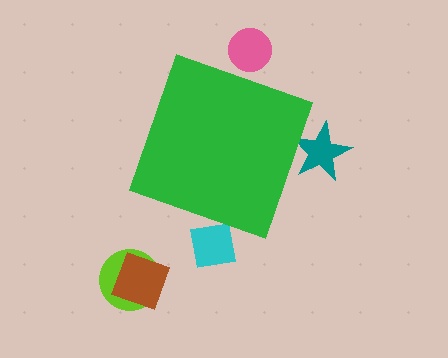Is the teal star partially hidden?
Yes, the teal star is partially hidden behind the green diamond.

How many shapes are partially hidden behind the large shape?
3 shapes are partially hidden.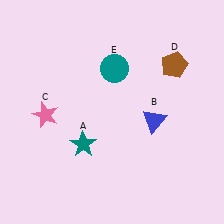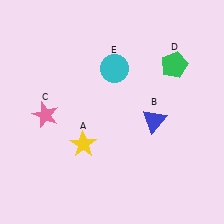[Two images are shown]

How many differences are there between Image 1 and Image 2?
There are 3 differences between the two images.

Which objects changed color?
A changed from teal to yellow. D changed from brown to green. E changed from teal to cyan.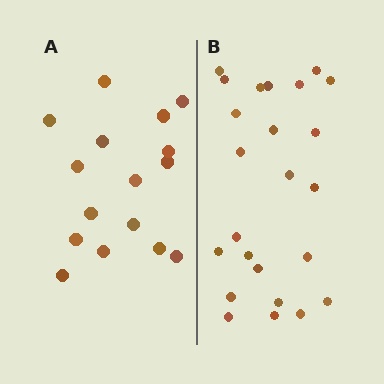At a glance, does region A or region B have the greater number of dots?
Region B (the right region) has more dots.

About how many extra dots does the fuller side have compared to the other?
Region B has roughly 8 or so more dots than region A.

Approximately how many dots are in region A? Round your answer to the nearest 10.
About 20 dots. (The exact count is 16, which rounds to 20.)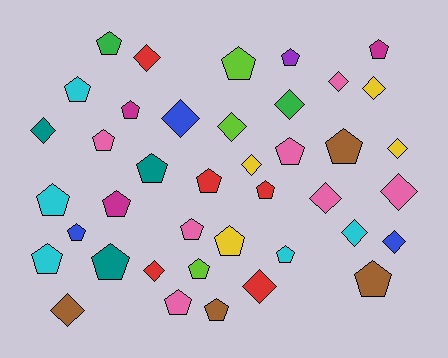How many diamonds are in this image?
There are 16 diamonds.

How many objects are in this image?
There are 40 objects.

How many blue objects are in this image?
There are 3 blue objects.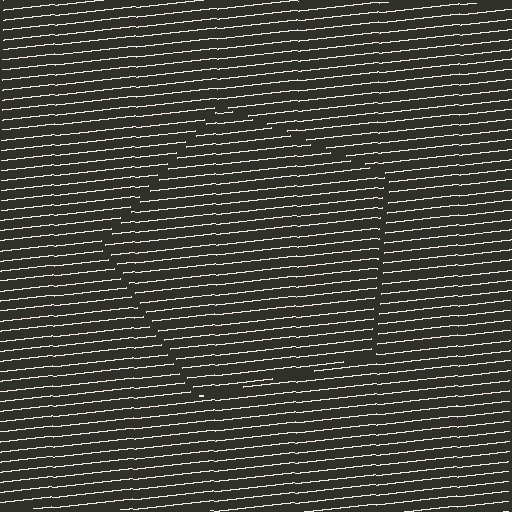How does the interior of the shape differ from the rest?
The interior of the shape contains the same grating, shifted by half a period — the contour is defined by the phase discontinuity where line-ends from the inner and outer gratings abut.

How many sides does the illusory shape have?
5 sides — the line-ends trace a pentagon.